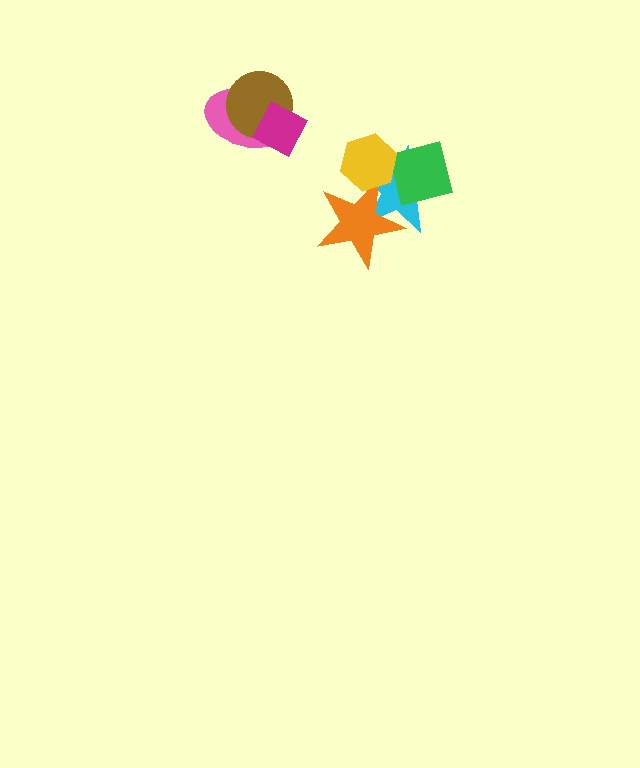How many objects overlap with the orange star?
2 objects overlap with the orange star.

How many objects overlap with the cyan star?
3 objects overlap with the cyan star.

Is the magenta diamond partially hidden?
No, no other shape covers it.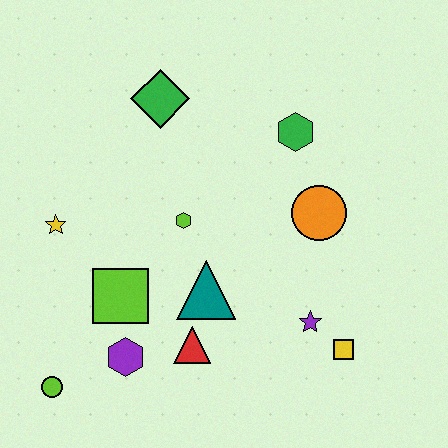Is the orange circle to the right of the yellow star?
Yes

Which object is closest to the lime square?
The purple hexagon is closest to the lime square.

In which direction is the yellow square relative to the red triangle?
The yellow square is to the right of the red triangle.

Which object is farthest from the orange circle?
The lime circle is farthest from the orange circle.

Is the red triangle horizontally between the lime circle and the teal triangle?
Yes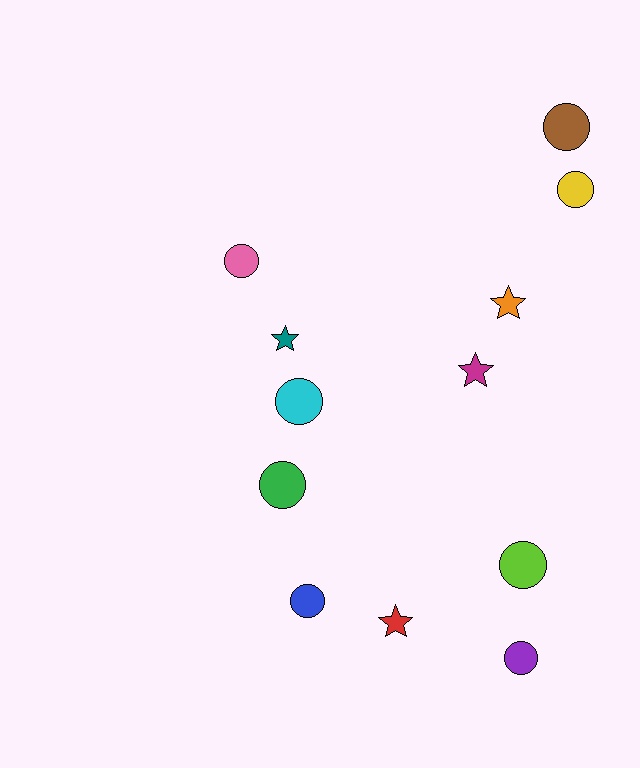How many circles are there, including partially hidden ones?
There are 8 circles.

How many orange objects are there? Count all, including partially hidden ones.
There is 1 orange object.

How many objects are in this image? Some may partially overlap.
There are 12 objects.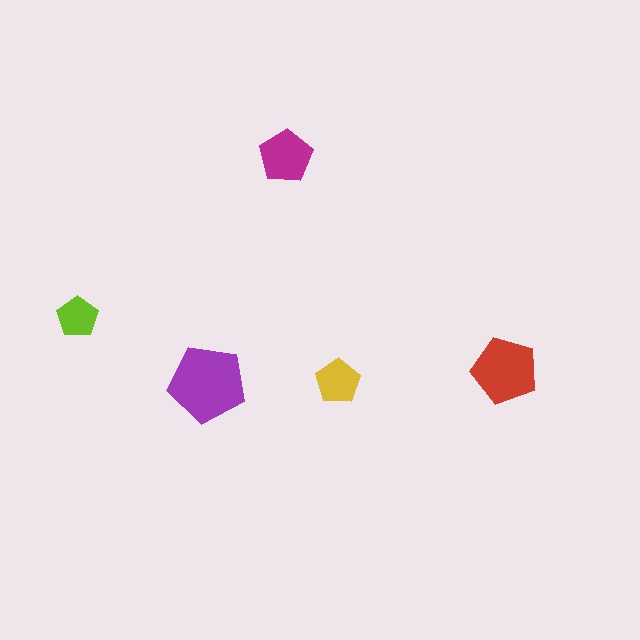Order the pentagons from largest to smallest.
the purple one, the red one, the magenta one, the yellow one, the lime one.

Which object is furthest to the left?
The lime pentagon is leftmost.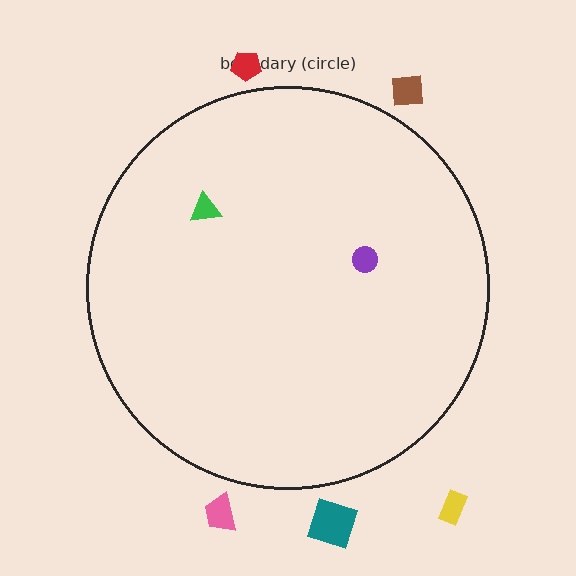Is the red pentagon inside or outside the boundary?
Outside.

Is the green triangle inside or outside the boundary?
Inside.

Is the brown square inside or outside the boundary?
Outside.